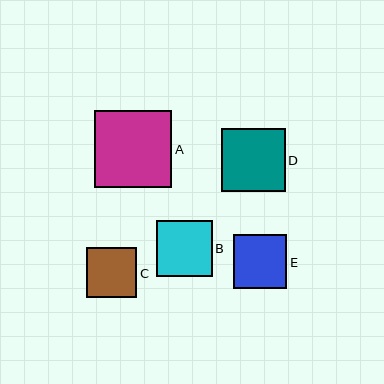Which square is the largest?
Square A is the largest with a size of approximately 78 pixels.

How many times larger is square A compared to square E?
Square A is approximately 1.5 times the size of square E.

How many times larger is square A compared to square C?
Square A is approximately 1.6 times the size of square C.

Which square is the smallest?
Square C is the smallest with a size of approximately 50 pixels.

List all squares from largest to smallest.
From largest to smallest: A, D, B, E, C.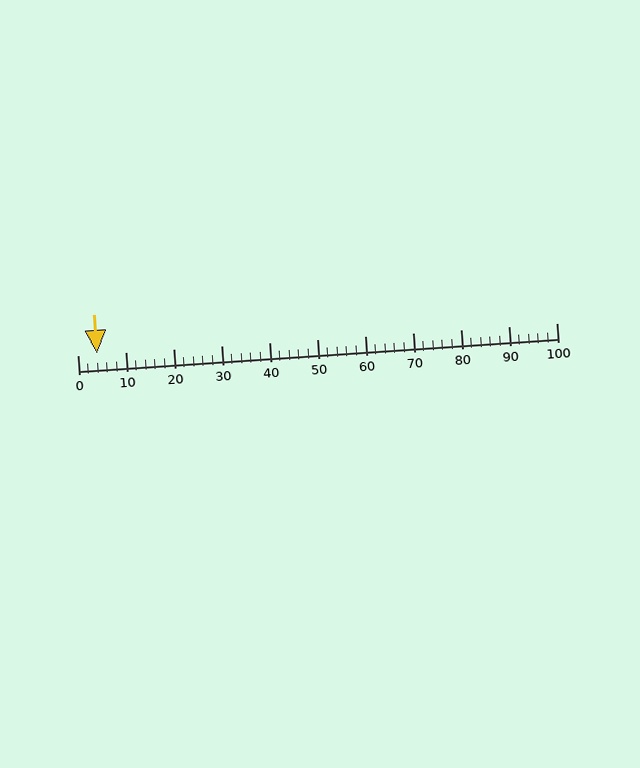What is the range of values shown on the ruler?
The ruler shows values from 0 to 100.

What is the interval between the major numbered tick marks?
The major tick marks are spaced 10 units apart.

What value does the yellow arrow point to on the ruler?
The yellow arrow points to approximately 4.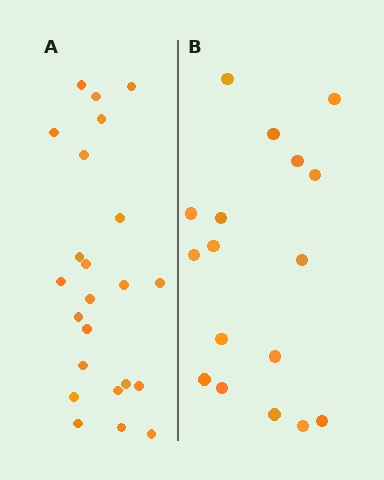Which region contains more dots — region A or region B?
Region A (the left region) has more dots.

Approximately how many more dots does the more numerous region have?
Region A has about 6 more dots than region B.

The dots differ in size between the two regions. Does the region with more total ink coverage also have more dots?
No. Region B has more total ink coverage because its dots are larger, but region A actually contains more individual dots. Total area can be misleading — the number of items is what matters here.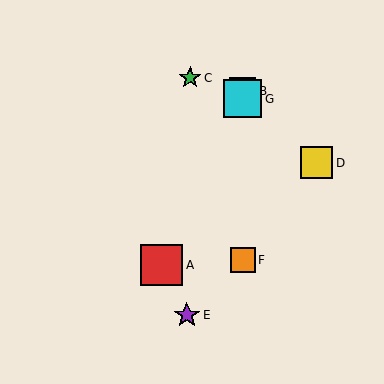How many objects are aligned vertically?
3 objects (B, F, G) are aligned vertically.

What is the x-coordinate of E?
Object E is at x≈187.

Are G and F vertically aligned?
Yes, both are at x≈243.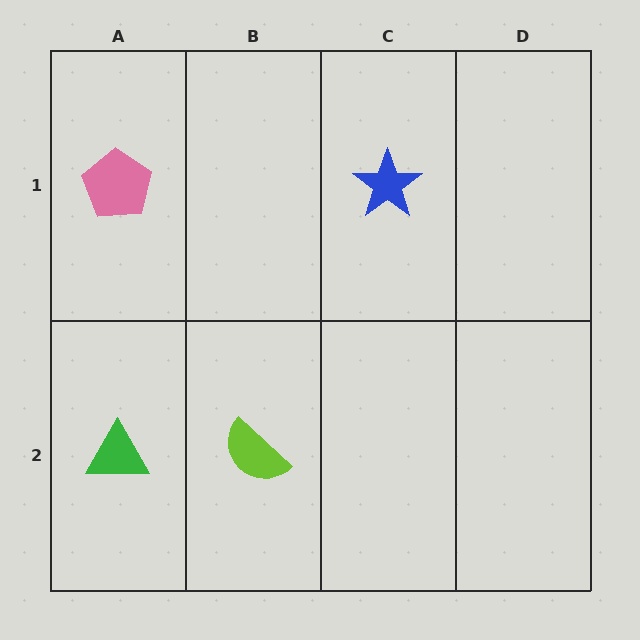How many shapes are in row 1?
2 shapes.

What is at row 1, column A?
A pink pentagon.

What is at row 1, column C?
A blue star.